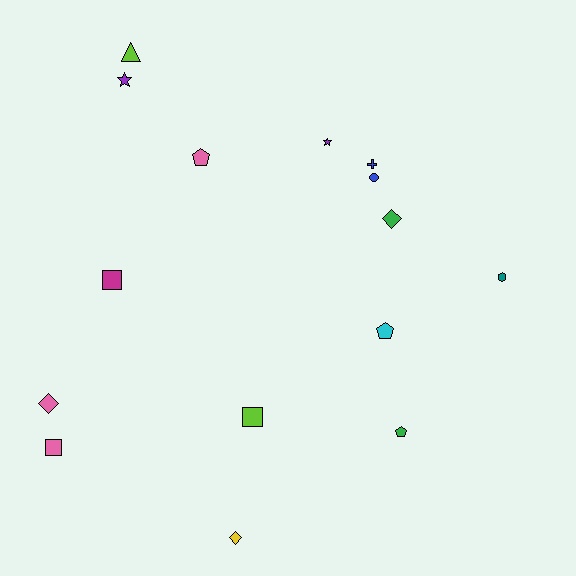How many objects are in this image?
There are 15 objects.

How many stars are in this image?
There are 2 stars.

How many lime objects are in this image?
There are 2 lime objects.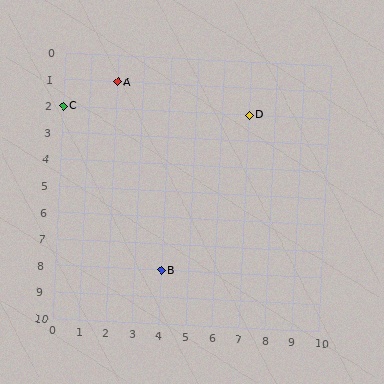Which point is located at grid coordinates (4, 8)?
Point B is at (4, 8).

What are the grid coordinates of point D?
Point D is at grid coordinates (7, 2).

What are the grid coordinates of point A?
Point A is at grid coordinates (2, 1).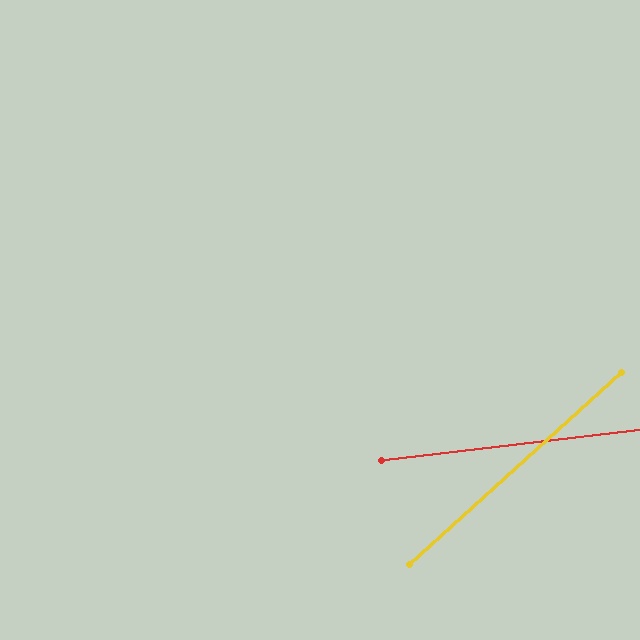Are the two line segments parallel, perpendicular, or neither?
Neither parallel nor perpendicular — they differ by about 35°.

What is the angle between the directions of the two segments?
Approximately 35 degrees.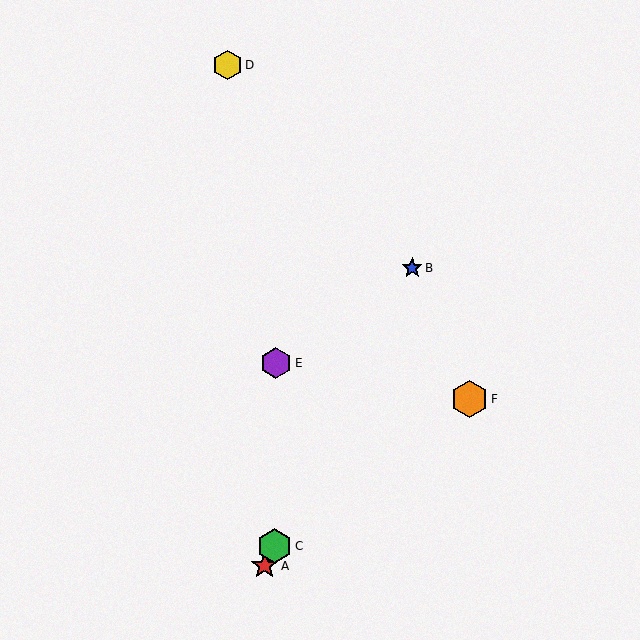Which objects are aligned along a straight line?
Objects A, B, C are aligned along a straight line.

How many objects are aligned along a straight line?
3 objects (A, B, C) are aligned along a straight line.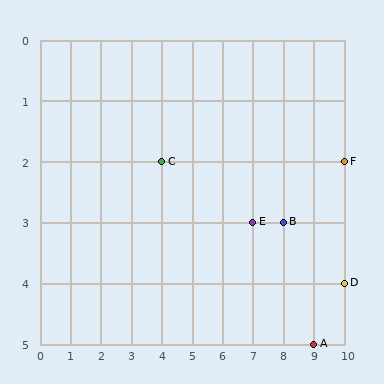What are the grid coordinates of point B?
Point B is at grid coordinates (8, 3).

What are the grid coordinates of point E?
Point E is at grid coordinates (7, 3).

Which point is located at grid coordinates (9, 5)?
Point A is at (9, 5).